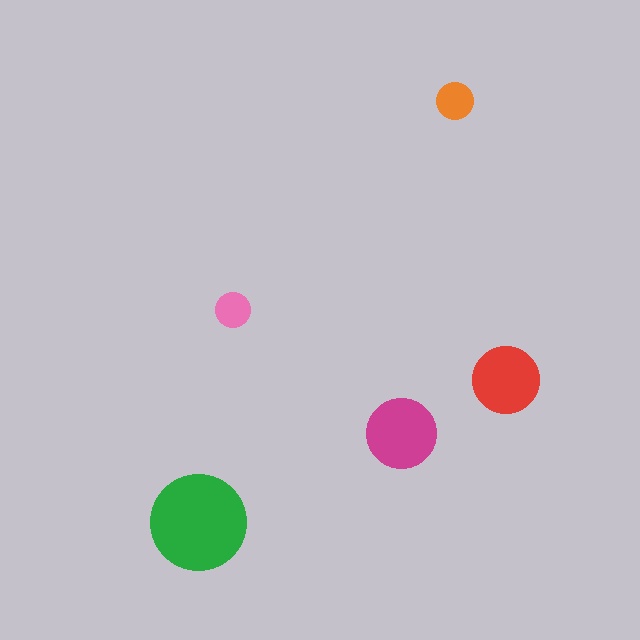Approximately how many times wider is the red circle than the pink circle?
About 2 times wider.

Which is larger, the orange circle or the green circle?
The green one.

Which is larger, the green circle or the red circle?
The green one.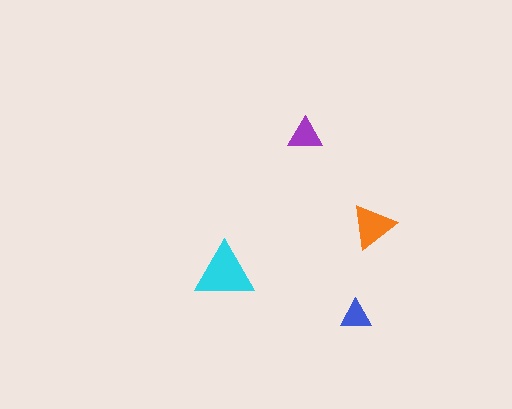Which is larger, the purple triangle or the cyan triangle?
The cyan one.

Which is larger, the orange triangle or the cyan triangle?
The cyan one.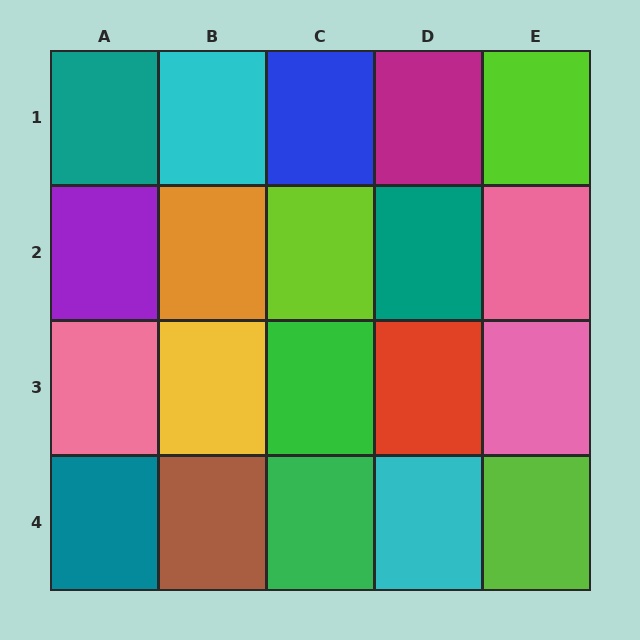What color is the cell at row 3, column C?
Green.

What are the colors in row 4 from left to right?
Teal, brown, green, cyan, lime.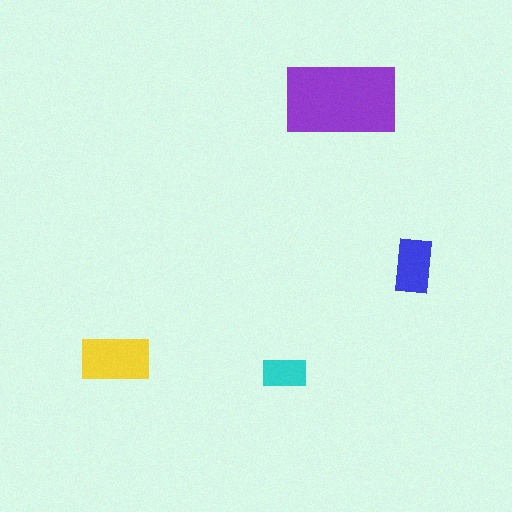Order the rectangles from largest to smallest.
the purple one, the yellow one, the blue one, the cyan one.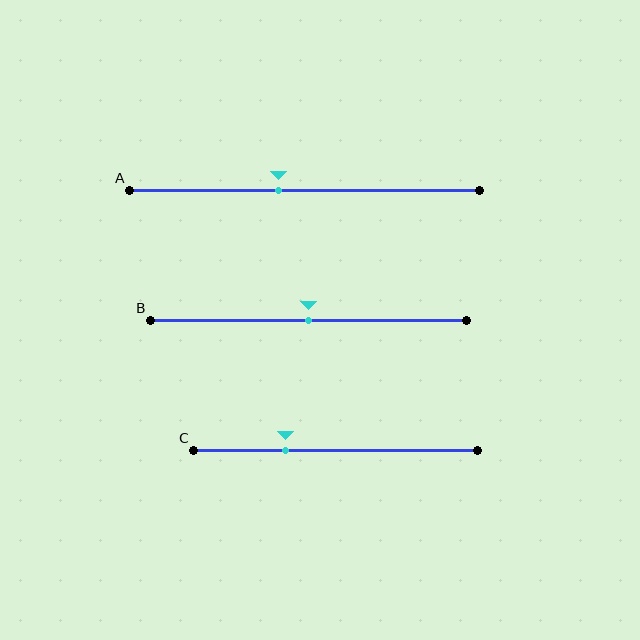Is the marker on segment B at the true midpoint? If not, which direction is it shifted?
Yes, the marker on segment B is at the true midpoint.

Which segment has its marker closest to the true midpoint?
Segment B has its marker closest to the true midpoint.